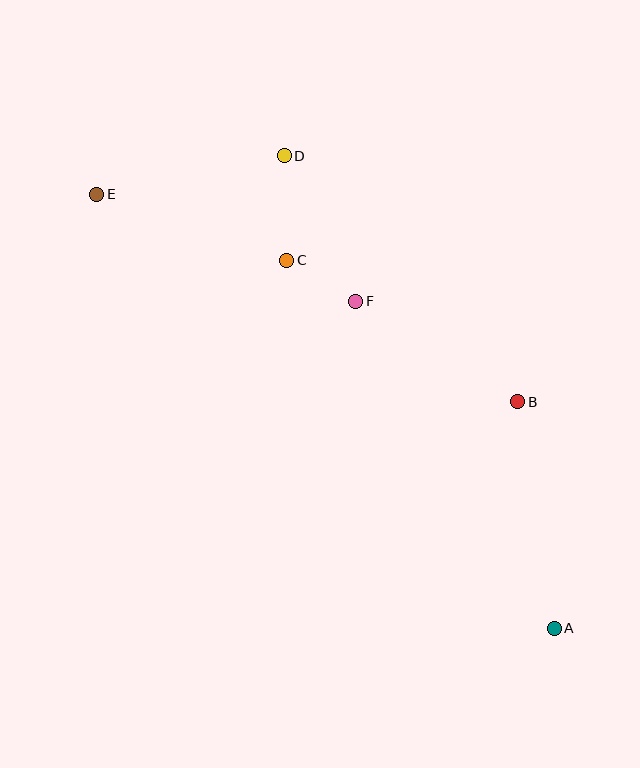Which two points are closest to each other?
Points C and F are closest to each other.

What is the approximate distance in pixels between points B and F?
The distance between B and F is approximately 190 pixels.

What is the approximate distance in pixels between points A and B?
The distance between A and B is approximately 229 pixels.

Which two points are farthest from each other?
Points A and E are farthest from each other.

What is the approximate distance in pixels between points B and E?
The distance between B and E is approximately 469 pixels.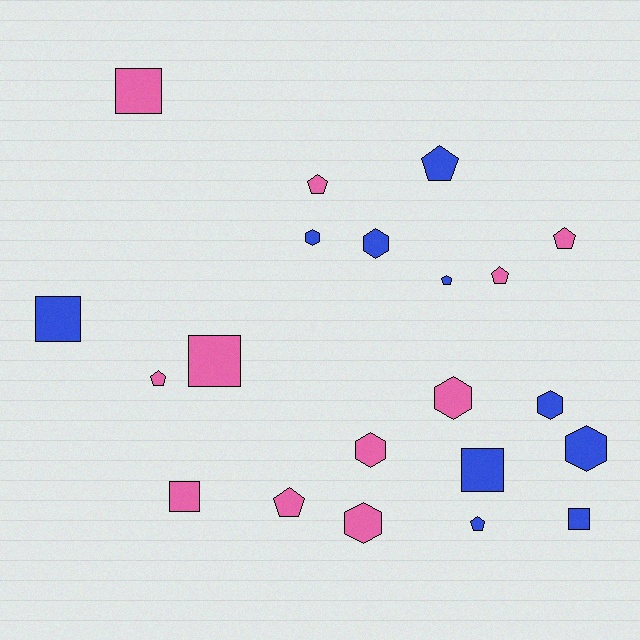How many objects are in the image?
There are 21 objects.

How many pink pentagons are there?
There are 5 pink pentagons.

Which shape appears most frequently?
Pentagon, with 8 objects.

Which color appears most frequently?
Pink, with 11 objects.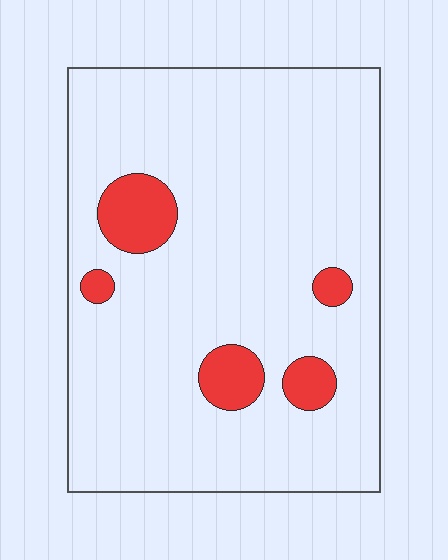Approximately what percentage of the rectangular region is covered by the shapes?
Approximately 10%.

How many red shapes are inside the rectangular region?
5.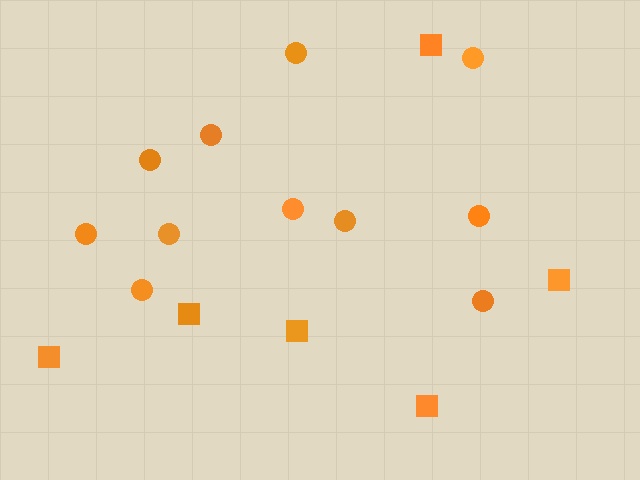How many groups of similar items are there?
There are 2 groups: one group of squares (6) and one group of circles (11).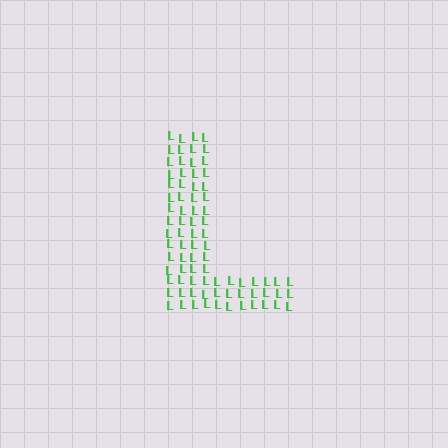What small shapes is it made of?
It is made of small letter L's.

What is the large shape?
The large shape is the letter L.